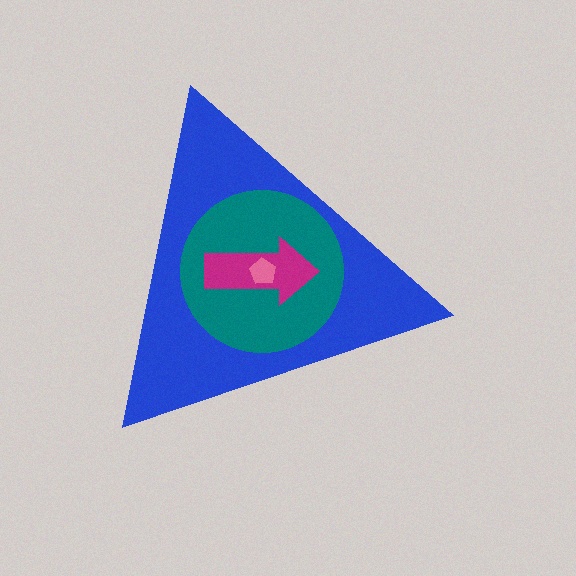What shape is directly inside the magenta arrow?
The pink pentagon.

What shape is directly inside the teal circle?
The magenta arrow.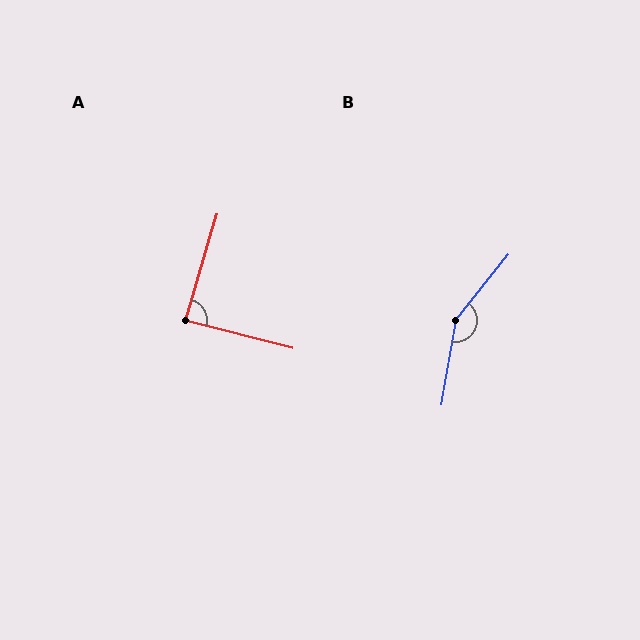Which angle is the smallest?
A, at approximately 88 degrees.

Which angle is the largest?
B, at approximately 150 degrees.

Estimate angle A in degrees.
Approximately 88 degrees.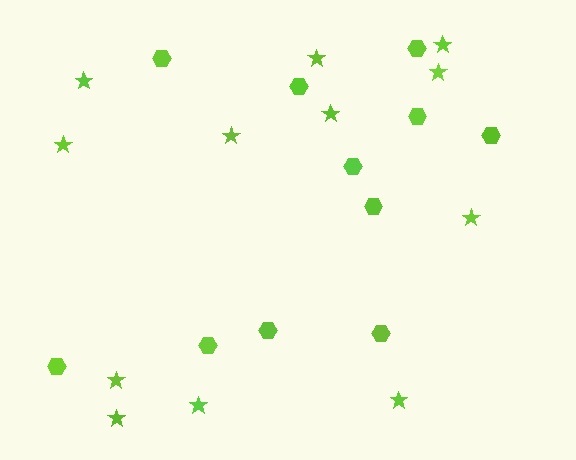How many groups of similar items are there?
There are 2 groups: one group of stars (12) and one group of hexagons (11).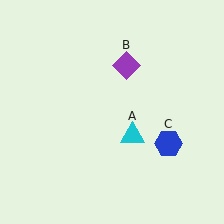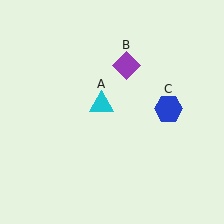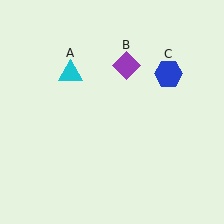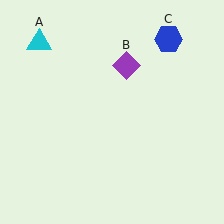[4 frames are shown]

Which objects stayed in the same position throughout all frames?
Purple diamond (object B) remained stationary.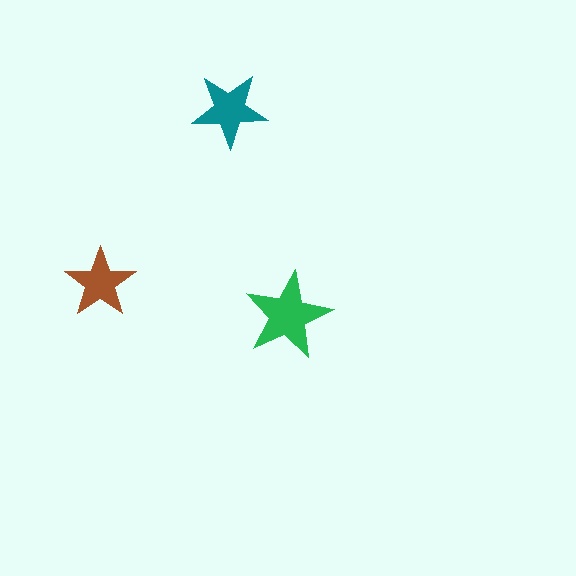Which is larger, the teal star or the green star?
The green one.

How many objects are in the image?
There are 3 objects in the image.